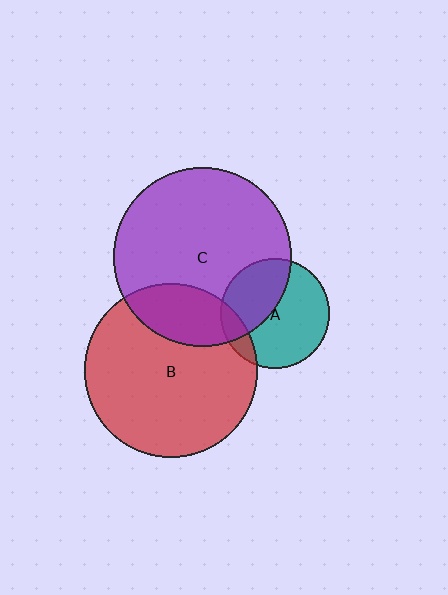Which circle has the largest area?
Circle C (purple).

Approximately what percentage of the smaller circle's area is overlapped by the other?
Approximately 10%.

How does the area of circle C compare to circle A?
Approximately 2.6 times.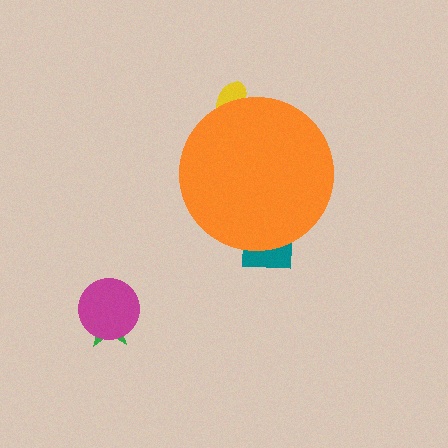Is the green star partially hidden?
No, the green star is fully visible.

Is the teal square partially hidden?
Yes, the teal square is partially hidden behind the orange circle.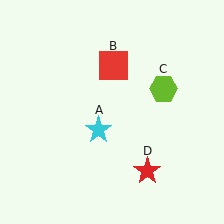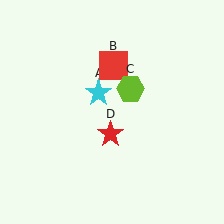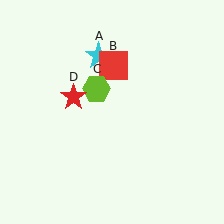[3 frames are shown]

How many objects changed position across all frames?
3 objects changed position: cyan star (object A), lime hexagon (object C), red star (object D).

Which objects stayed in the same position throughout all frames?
Red square (object B) remained stationary.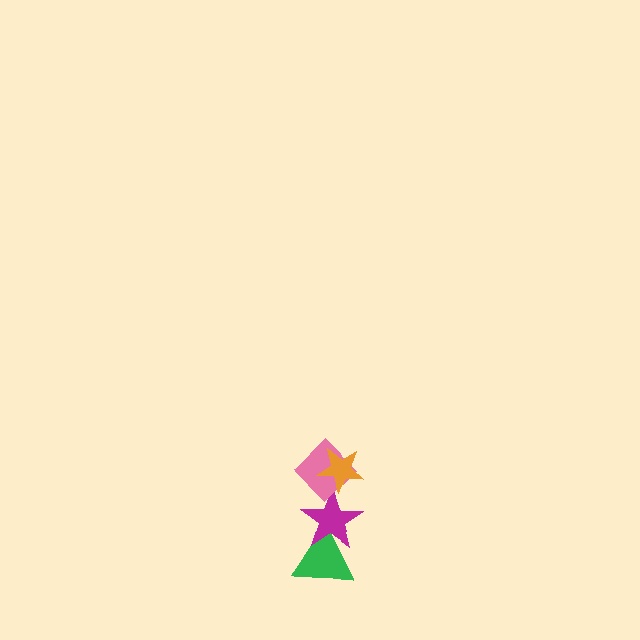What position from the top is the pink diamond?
The pink diamond is 2nd from the top.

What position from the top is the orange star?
The orange star is 1st from the top.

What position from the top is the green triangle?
The green triangle is 4th from the top.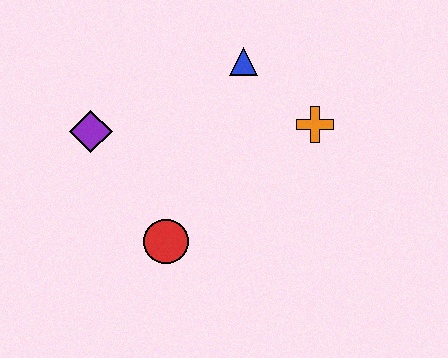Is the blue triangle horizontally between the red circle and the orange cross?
Yes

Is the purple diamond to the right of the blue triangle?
No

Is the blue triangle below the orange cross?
No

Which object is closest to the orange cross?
The blue triangle is closest to the orange cross.